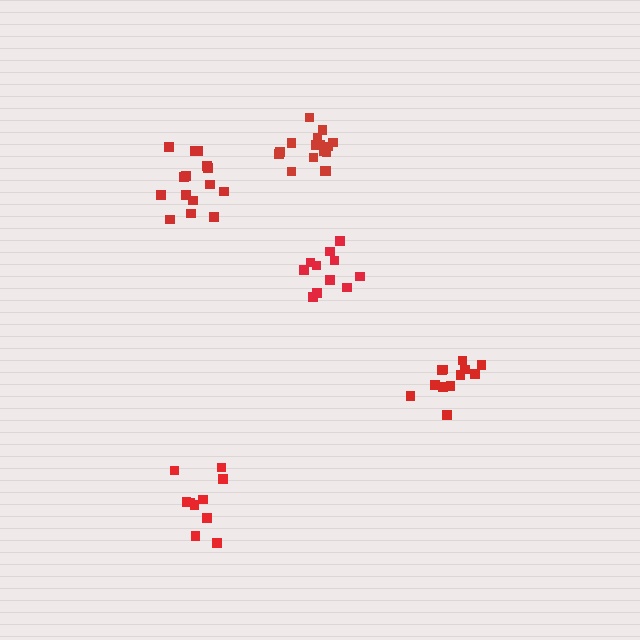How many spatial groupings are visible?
There are 5 spatial groupings.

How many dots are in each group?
Group 1: 13 dots, Group 2: 15 dots, Group 3: 16 dots, Group 4: 10 dots, Group 5: 11 dots (65 total).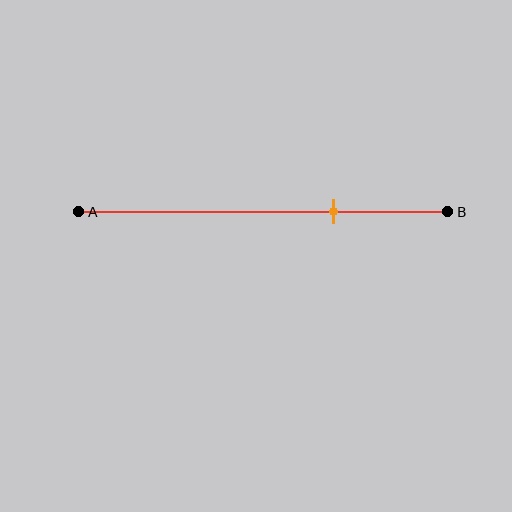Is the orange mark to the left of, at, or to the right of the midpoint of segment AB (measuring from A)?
The orange mark is to the right of the midpoint of segment AB.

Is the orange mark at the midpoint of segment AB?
No, the mark is at about 70% from A, not at the 50% midpoint.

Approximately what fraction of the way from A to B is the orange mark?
The orange mark is approximately 70% of the way from A to B.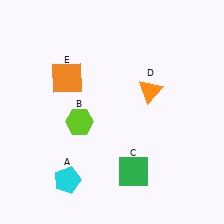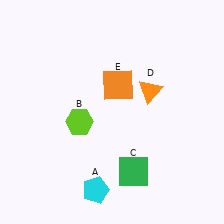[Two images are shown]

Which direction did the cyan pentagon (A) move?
The cyan pentagon (A) moved right.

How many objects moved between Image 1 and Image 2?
2 objects moved between the two images.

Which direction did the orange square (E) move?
The orange square (E) moved right.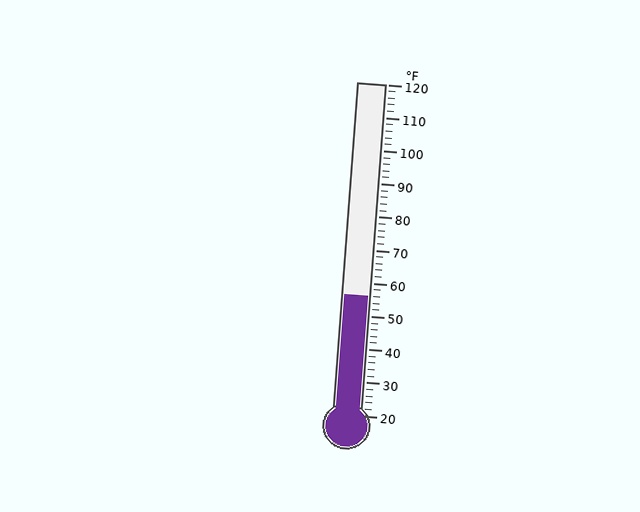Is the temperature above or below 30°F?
The temperature is above 30°F.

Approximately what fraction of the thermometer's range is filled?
The thermometer is filled to approximately 35% of its range.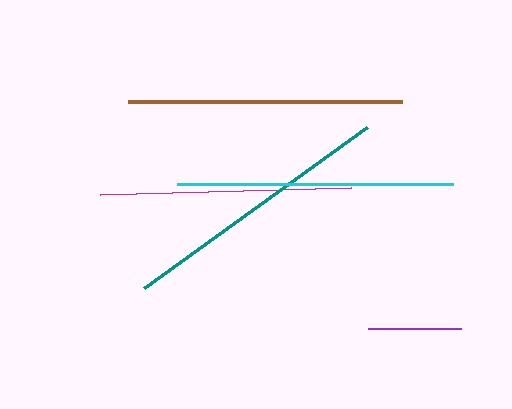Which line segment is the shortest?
The purple line is the shortest at approximately 93 pixels.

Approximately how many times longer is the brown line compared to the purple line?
The brown line is approximately 3.0 times the length of the purple line.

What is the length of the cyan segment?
The cyan segment is approximately 276 pixels long.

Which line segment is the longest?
The cyan line is the longest at approximately 276 pixels.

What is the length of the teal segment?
The teal segment is approximately 275 pixels long.